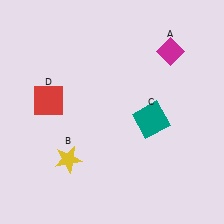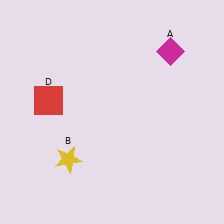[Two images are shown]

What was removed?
The teal square (C) was removed in Image 2.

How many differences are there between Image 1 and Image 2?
There is 1 difference between the two images.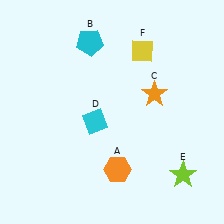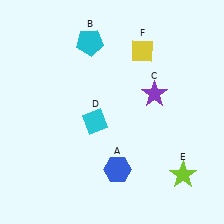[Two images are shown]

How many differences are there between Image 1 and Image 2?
There are 2 differences between the two images.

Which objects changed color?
A changed from orange to blue. C changed from orange to purple.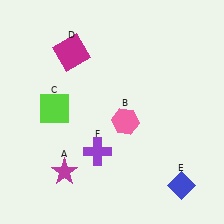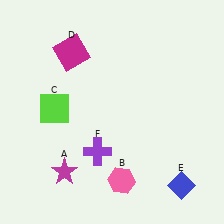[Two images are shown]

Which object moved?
The pink hexagon (B) moved down.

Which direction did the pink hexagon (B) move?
The pink hexagon (B) moved down.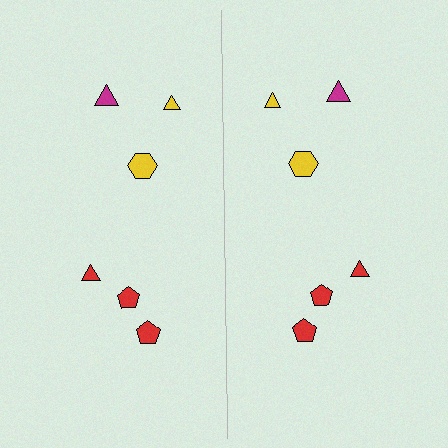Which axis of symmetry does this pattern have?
The pattern has a vertical axis of symmetry running through the center of the image.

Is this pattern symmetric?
Yes, this pattern has bilateral (reflection) symmetry.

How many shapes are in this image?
There are 12 shapes in this image.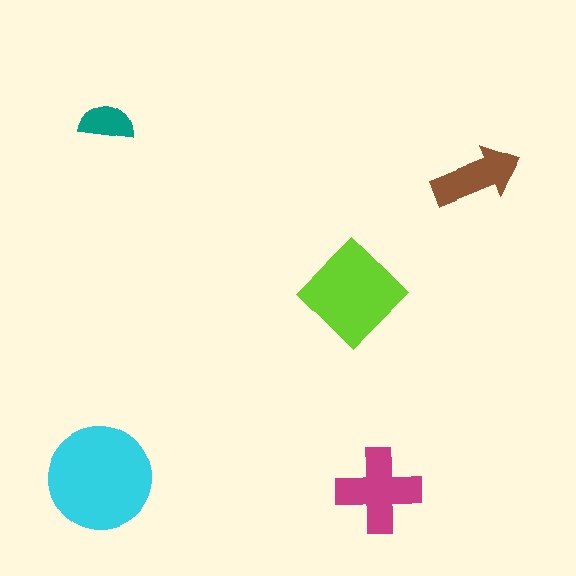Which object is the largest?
The cyan circle.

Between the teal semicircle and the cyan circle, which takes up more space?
The cyan circle.